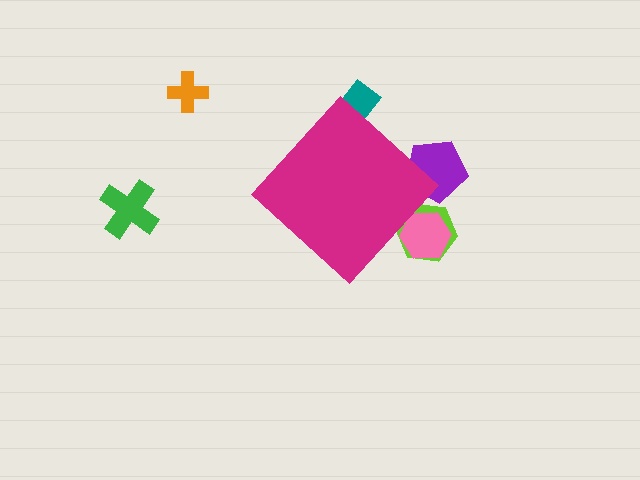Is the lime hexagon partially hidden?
Yes, the lime hexagon is partially hidden behind the magenta diamond.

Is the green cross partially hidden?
No, the green cross is fully visible.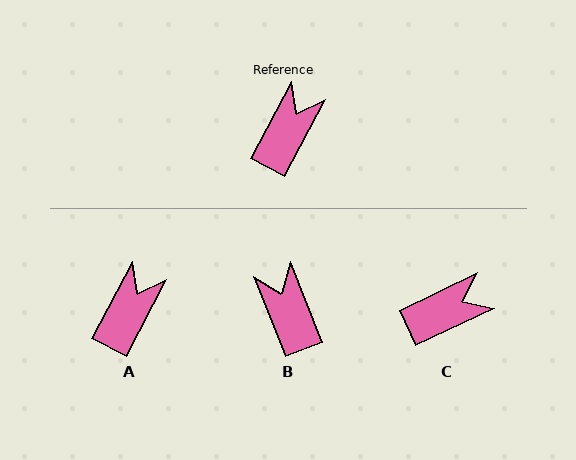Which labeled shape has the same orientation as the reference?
A.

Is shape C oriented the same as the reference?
No, it is off by about 37 degrees.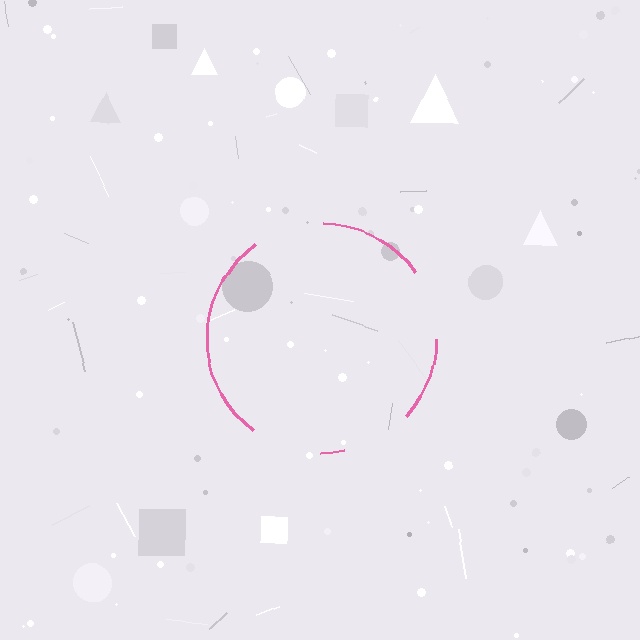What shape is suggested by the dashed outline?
The dashed outline suggests a circle.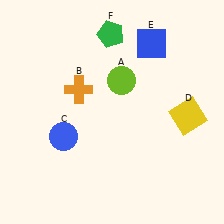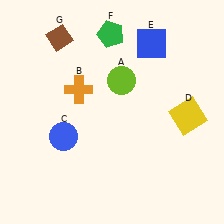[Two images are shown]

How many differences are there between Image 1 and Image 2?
There is 1 difference between the two images.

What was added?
A brown diamond (G) was added in Image 2.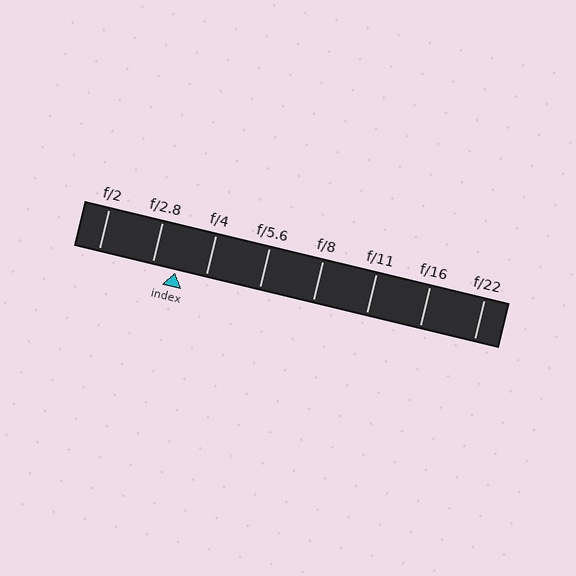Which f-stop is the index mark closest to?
The index mark is closest to f/2.8.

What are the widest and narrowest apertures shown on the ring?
The widest aperture shown is f/2 and the narrowest is f/22.